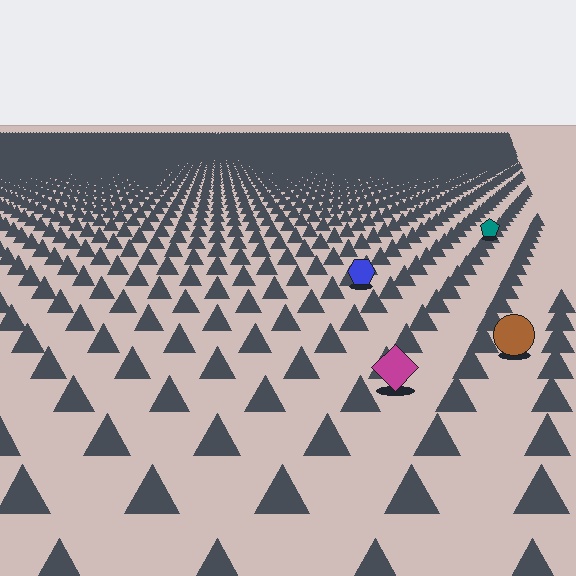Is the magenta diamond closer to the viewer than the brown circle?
Yes. The magenta diamond is closer — you can tell from the texture gradient: the ground texture is coarser near it.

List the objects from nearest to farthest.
From nearest to farthest: the magenta diamond, the brown circle, the blue hexagon, the teal pentagon.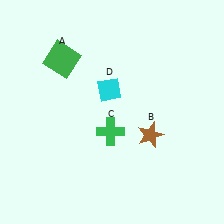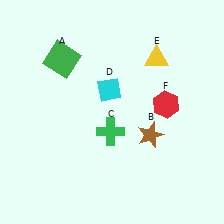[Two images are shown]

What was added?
A yellow triangle (E), a red hexagon (F) were added in Image 2.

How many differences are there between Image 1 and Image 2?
There are 2 differences between the two images.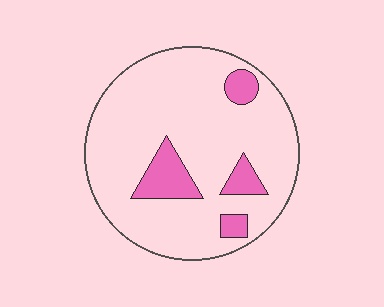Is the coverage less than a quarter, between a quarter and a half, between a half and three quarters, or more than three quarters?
Less than a quarter.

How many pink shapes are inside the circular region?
4.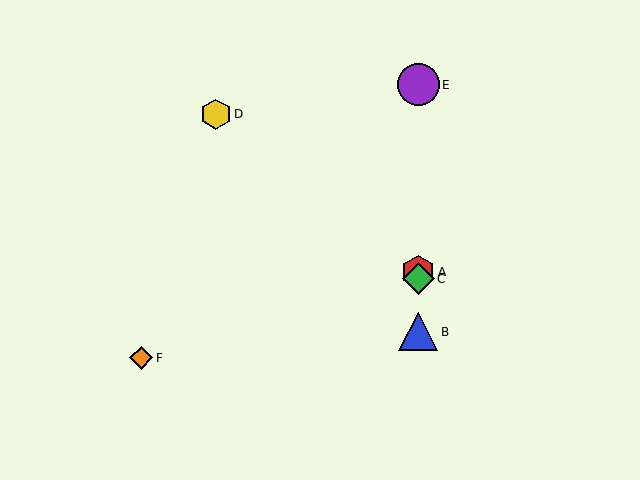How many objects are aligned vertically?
4 objects (A, B, C, E) are aligned vertically.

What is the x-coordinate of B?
Object B is at x≈418.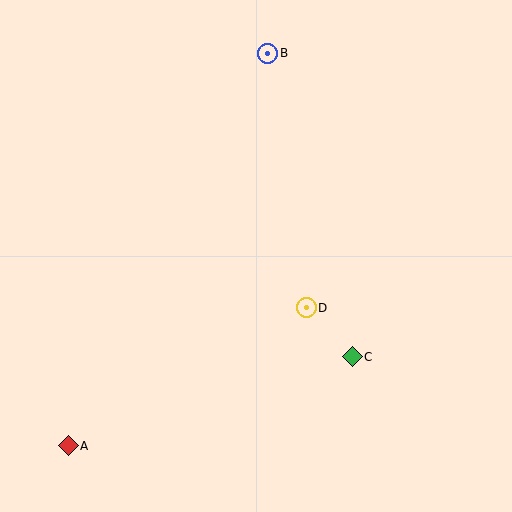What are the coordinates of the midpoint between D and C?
The midpoint between D and C is at (329, 332).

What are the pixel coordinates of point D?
Point D is at (306, 308).